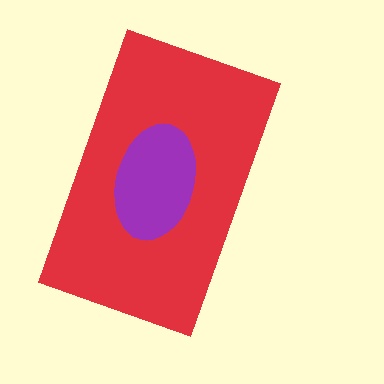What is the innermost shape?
The purple ellipse.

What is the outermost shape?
The red rectangle.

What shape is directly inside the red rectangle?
The purple ellipse.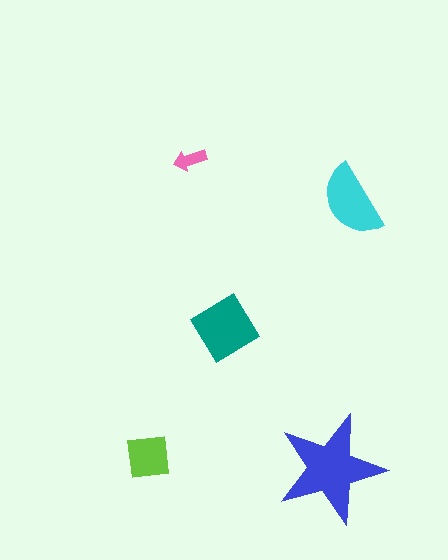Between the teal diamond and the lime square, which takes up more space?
The teal diamond.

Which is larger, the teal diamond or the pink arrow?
The teal diamond.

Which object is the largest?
The blue star.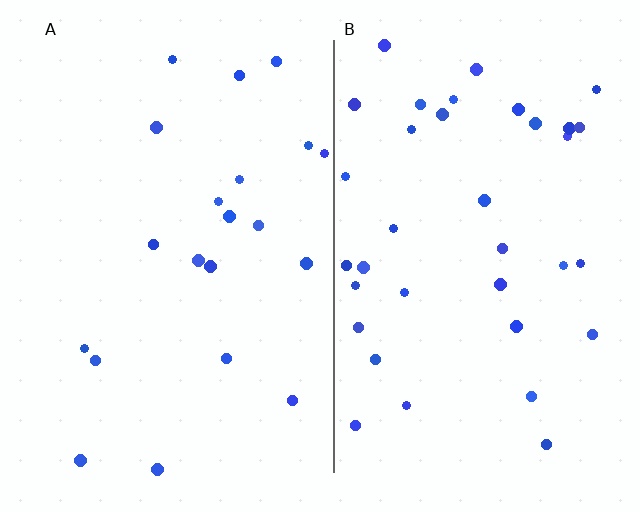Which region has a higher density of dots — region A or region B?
B (the right).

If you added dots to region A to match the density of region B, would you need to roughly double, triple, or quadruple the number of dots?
Approximately double.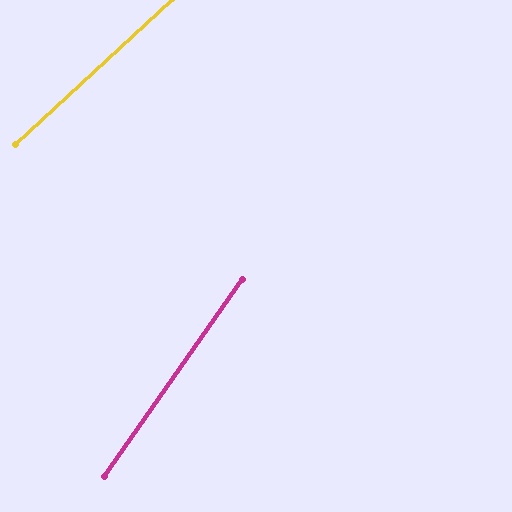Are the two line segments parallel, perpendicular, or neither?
Neither parallel nor perpendicular — they differ by about 12°.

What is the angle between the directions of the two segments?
Approximately 12 degrees.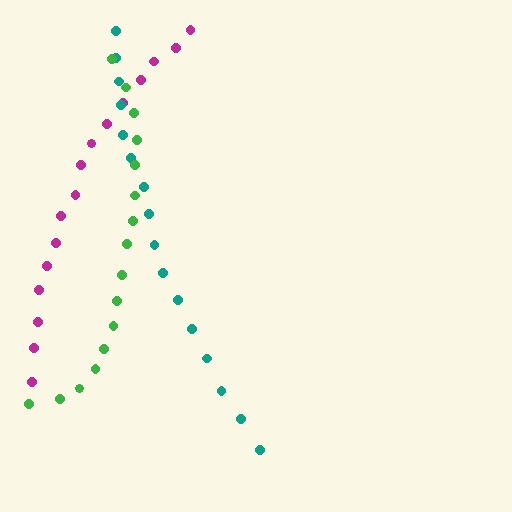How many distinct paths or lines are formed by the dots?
There are 3 distinct paths.